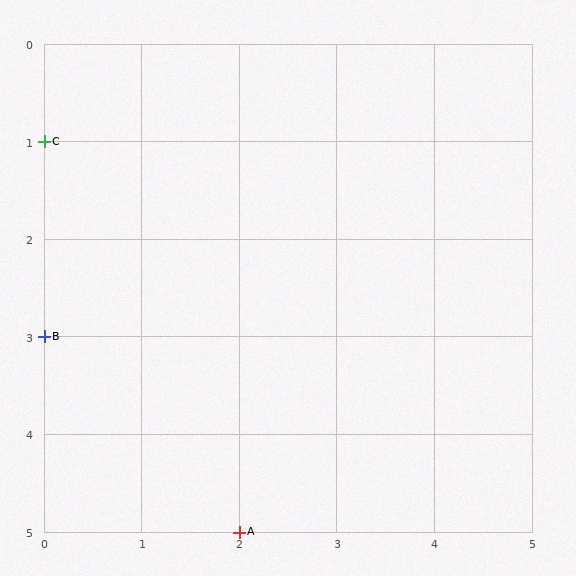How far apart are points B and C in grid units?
Points B and C are 2 rows apart.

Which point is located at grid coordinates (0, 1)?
Point C is at (0, 1).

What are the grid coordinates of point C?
Point C is at grid coordinates (0, 1).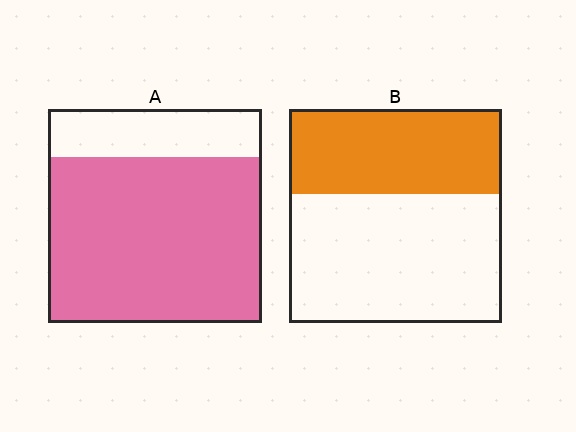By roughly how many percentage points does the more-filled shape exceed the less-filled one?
By roughly 40 percentage points (A over B).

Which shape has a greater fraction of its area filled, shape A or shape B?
Shape A.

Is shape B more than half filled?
No.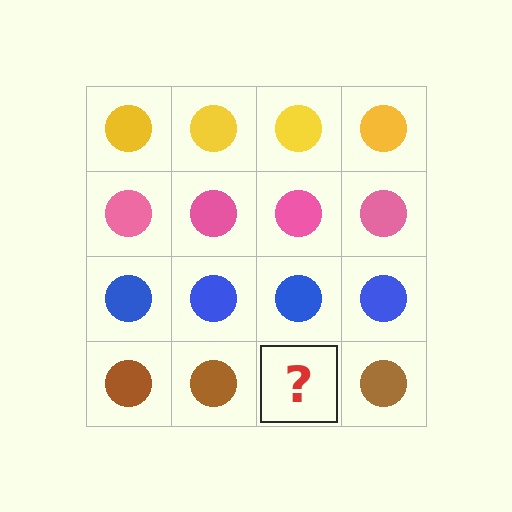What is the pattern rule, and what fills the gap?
The rule is that each row has a consistent color. The gap should be filled with a brown circle.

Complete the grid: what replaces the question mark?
The question mark should be replaced with a brown circle.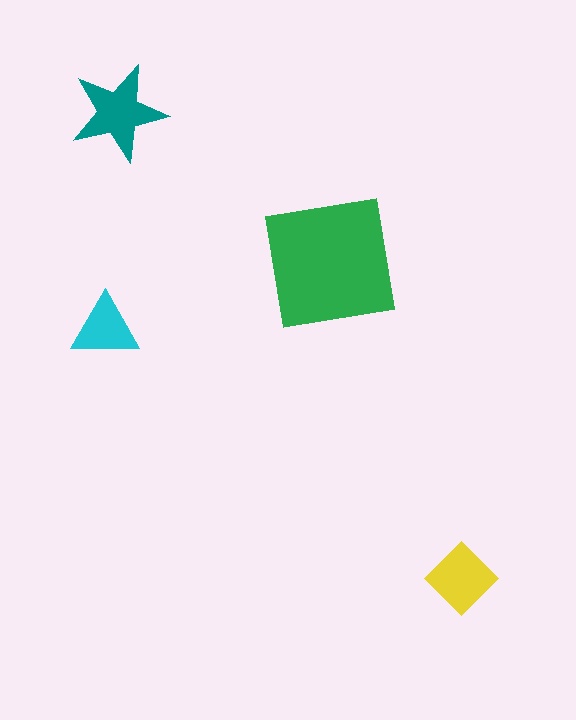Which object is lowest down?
The yellow diamond is bottommost.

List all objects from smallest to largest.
The cyan triangle, the yellow diamond, the teal star, the green square.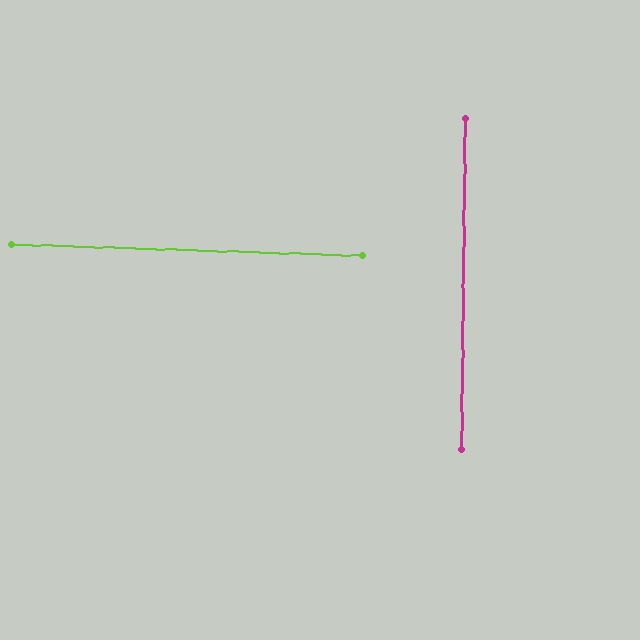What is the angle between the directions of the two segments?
Approximately 89 degrees.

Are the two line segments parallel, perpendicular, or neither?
Perpendicular — they meet at approximately 89°.